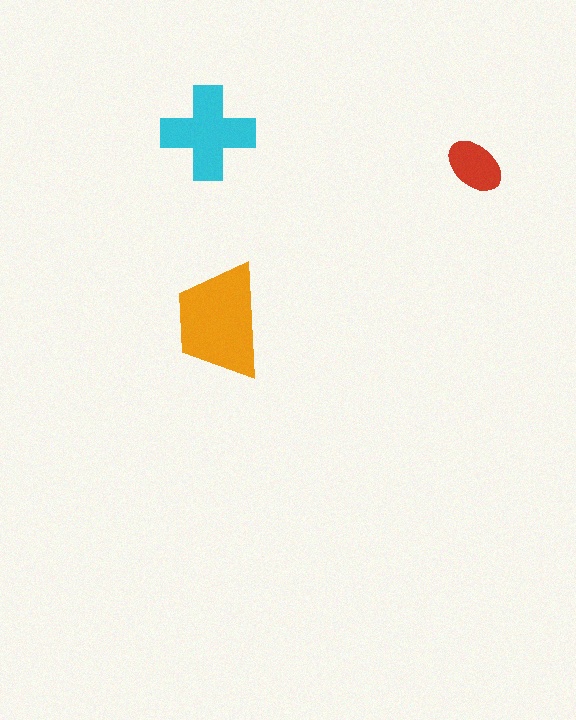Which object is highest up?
The cyan cross is topmost.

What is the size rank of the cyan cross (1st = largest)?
2nd.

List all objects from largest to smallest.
The orange trapezoid, the cyan cross, the red ellipse.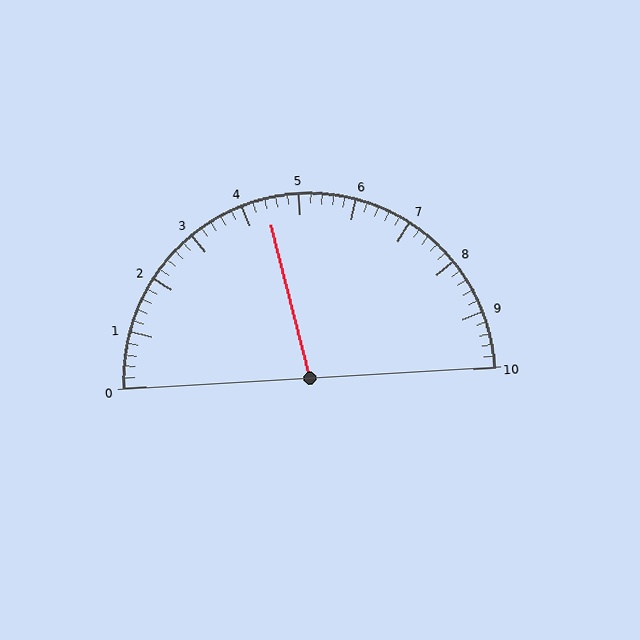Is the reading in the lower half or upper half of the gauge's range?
The reading is in the lower half of the range (0 to 10).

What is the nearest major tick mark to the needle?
The nearest major tick mark is 4.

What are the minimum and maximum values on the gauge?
The gauge ranges from 0 to 10.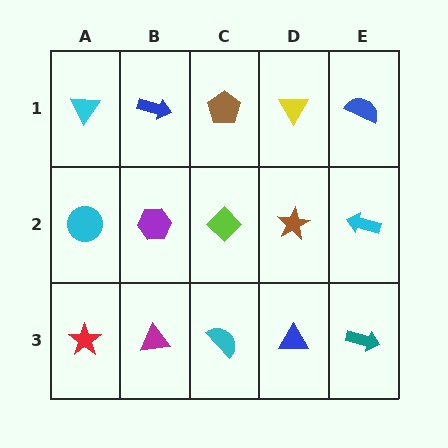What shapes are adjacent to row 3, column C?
A lime diamond (row 2, column C), a magenta triangle (row 3, column B), a blue triangle (row 3, column D).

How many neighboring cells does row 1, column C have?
3.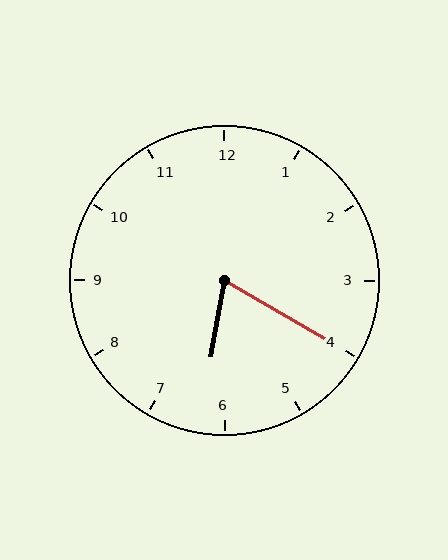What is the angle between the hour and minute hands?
Approximately 70 degrees.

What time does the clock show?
6:20.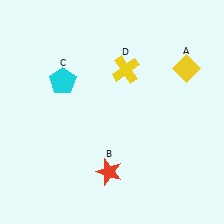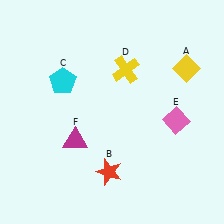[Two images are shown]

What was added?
A pink diamond (E), a magenta triangle (F) were added in Image 2.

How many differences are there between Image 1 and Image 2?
There are 2 differences between the two images.